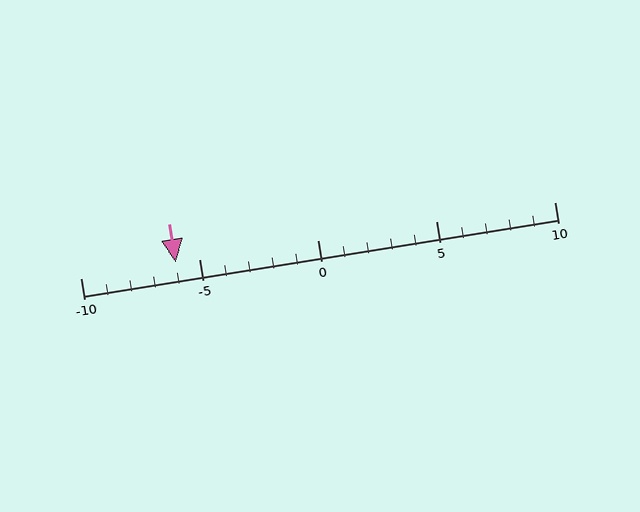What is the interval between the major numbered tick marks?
The major tick marks are spaced 5 units apart.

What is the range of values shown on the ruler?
The ruler shows values from -10 to 10.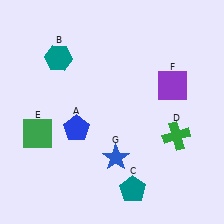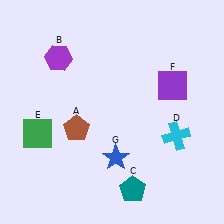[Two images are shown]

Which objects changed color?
A changed from blue to brown. B changed from teal to purple. D changed from green to cyan.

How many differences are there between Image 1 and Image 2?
There are 3 differences between the two images.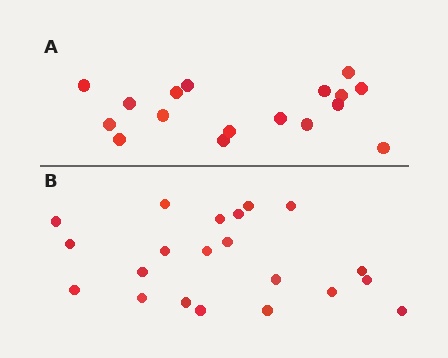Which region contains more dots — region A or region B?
Region B (the bottom region) has more dots.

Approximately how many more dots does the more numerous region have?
Region B has about 4 more dots than region A.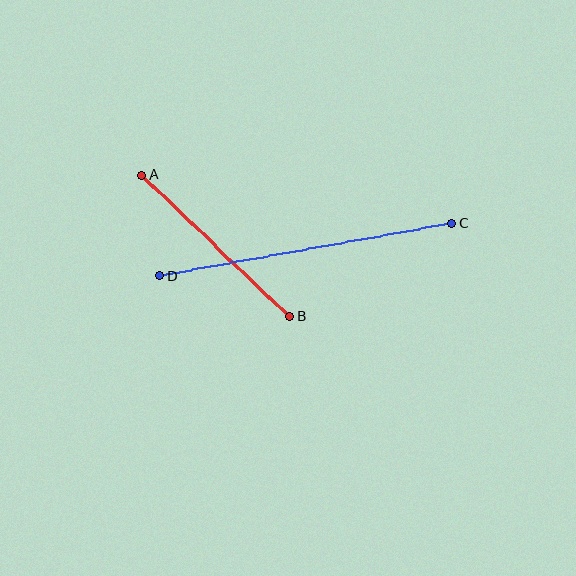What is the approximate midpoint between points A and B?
The midpoint is at approximately (216, 246) pixels.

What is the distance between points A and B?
The distance is approximately 205 pixels.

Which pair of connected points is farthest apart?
Points C and D are farthest apart.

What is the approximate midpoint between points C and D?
The midpoint is at approximately (306, 250) pixels.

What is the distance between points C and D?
The distance is approximately 298 pixels.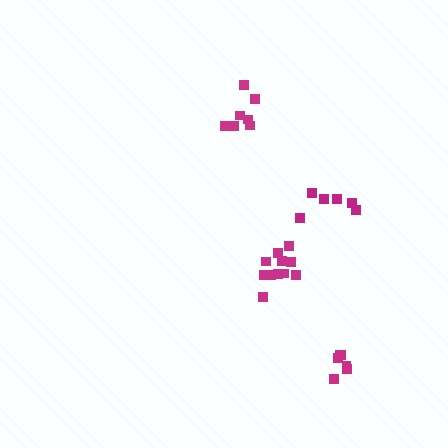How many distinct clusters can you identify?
There are 4 distinct clusters.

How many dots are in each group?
Group 1: 7 dots, Group 2: 6 dots, Group 3: 11 dots, Group 4: 6 dots (30 total).